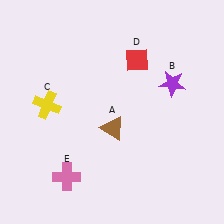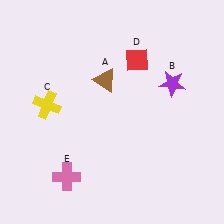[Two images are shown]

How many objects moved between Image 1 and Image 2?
1 object moved between the two images.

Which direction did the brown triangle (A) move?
The brown triangle (A) moved up.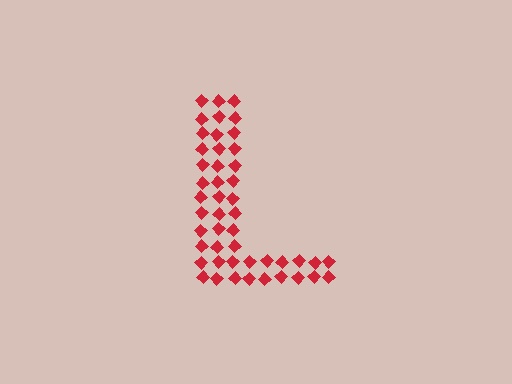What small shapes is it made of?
It is made of small diamonds.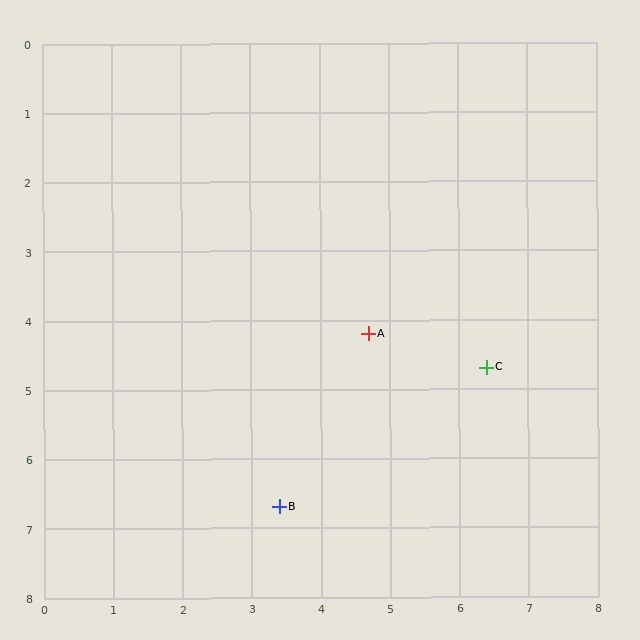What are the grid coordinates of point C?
Point C is at approximately (6.4, 4.7).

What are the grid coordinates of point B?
Point B is at approximately (3.4, 6.7).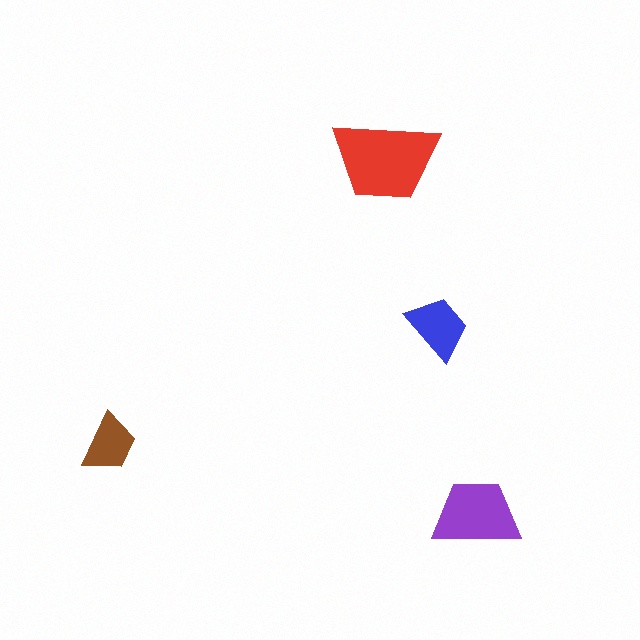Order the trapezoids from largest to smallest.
the red one, the purple one, the blue one, the brown one.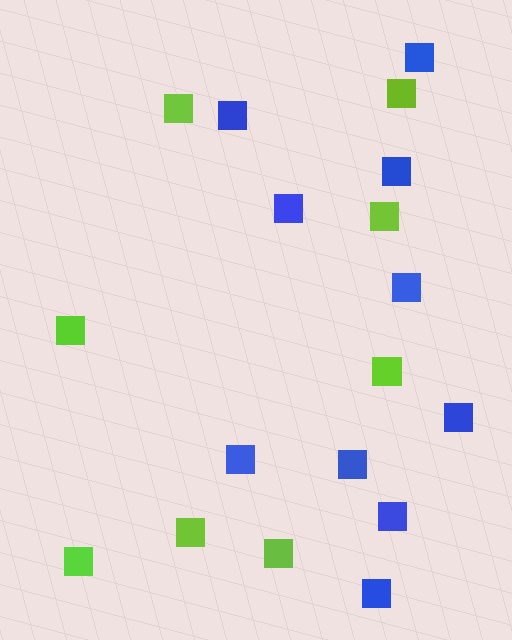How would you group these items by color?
There are 2 groups: one group of lime squares (8) and one group of blue squares (10).